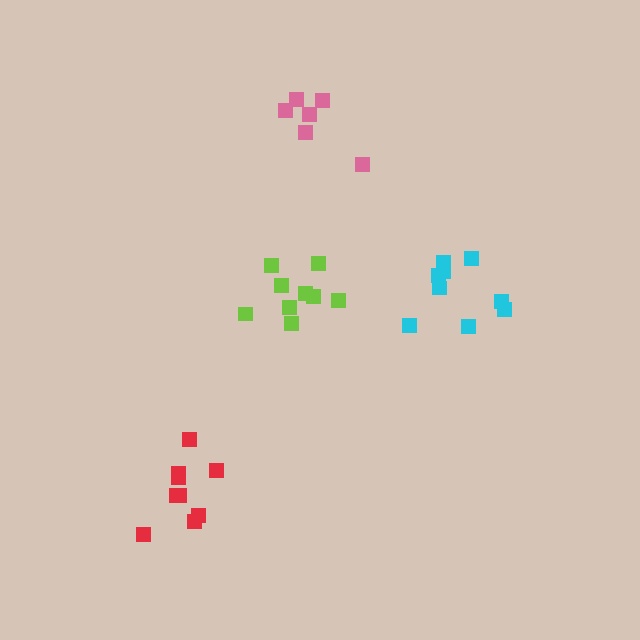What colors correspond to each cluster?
The clusters are colored: lime, red, cyan, pink.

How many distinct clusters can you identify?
There are 4 distinct clusters.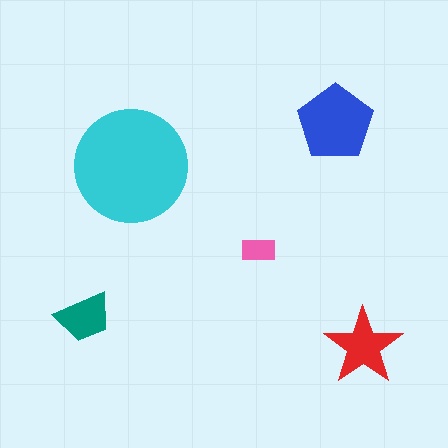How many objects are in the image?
There are 5 objects in the image.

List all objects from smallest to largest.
The pink rectangle, the teal trapezoid, the red star, the blue pentagon, the cyan circle.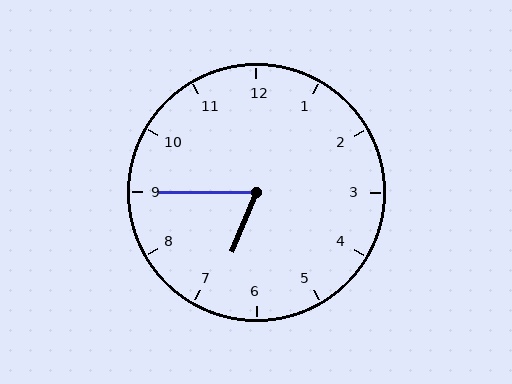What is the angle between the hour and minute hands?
Approximately 68 degrees.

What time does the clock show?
6:45.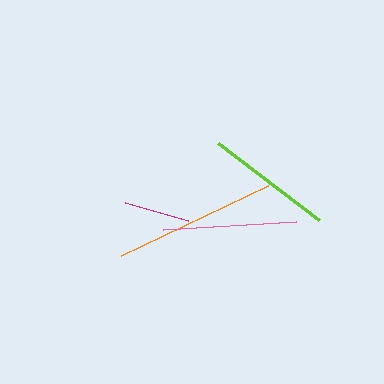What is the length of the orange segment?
The orange segment is approximately 163 pixels long.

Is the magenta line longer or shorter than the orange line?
The orange line is longer than the magenta line.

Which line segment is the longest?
The orange line is the longest at approximately 163 pixels.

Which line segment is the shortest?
The magenta line is the shortest at approximately 65 pixels.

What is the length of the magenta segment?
The magenta segment is approximately 65 pixels long.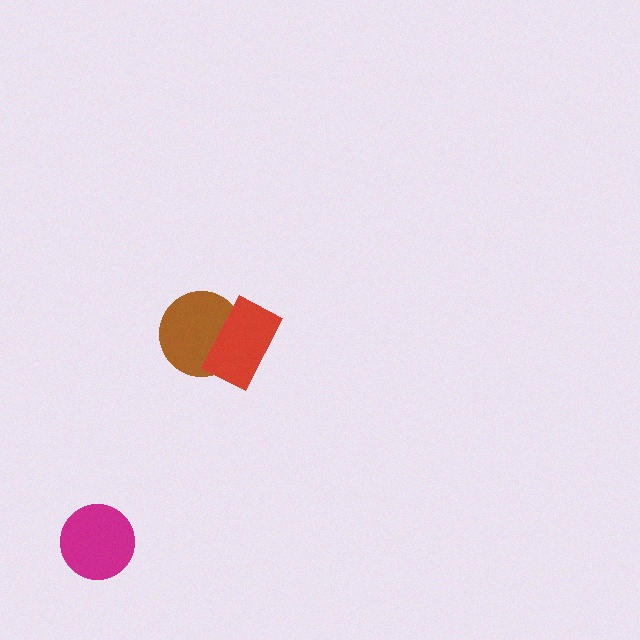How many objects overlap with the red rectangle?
1 object overlaps with the red rectangle.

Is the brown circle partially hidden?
Yes, it is partially covered by another shape.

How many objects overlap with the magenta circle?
0 objects overlap with the magenta circle.